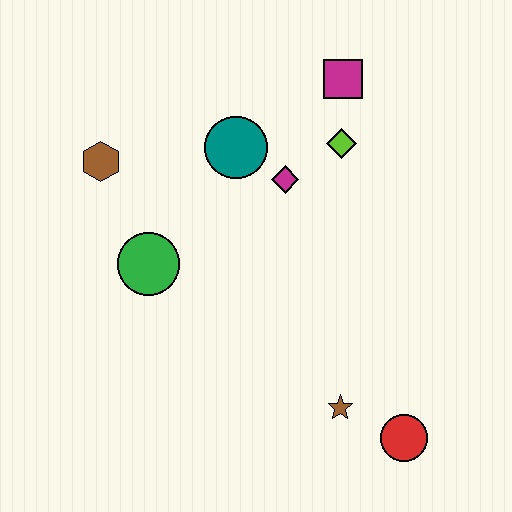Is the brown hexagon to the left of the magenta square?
Yes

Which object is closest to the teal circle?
The magenta diamond is closest to the teal circle.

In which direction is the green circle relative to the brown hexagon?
The green circle is below the brown hexagon.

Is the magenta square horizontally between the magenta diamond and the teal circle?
No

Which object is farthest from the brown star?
The brown hexagon is farthest from the brown star.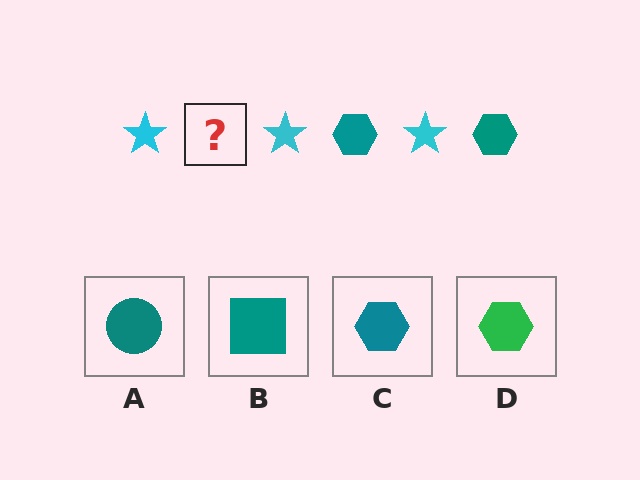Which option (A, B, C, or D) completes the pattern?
C.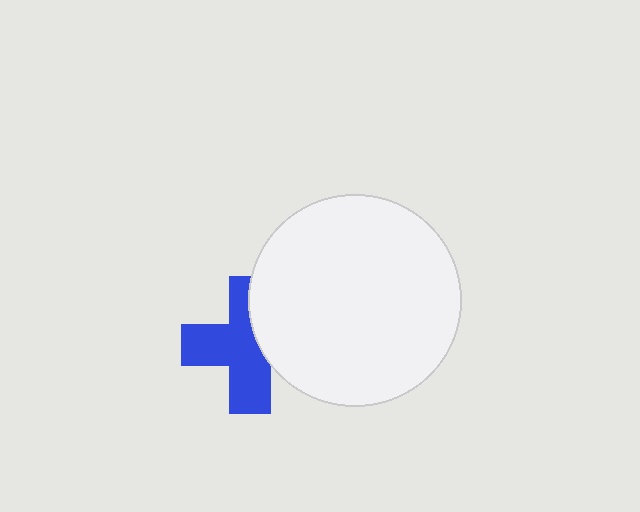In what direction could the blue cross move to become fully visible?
The blue cross could move left. That would shift it out from behind the white circle entirely.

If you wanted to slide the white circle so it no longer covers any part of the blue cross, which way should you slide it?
Slide it right — that is the most direct way to separate the two shapes.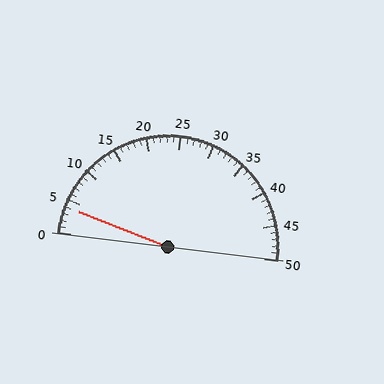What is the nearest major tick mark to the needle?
The nearest major tick mark is 5.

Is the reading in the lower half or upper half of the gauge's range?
The reading is in the lower half of the range (0 to 50).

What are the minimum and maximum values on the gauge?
The gauge ranges from 0 to 50.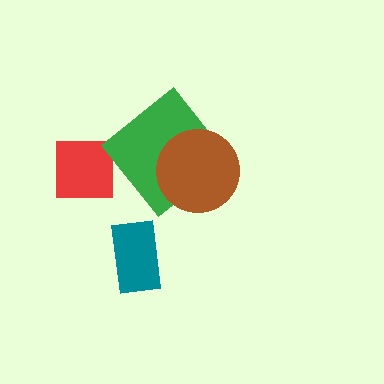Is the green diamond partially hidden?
Yes, it is partially covered by another shape.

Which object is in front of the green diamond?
The brown circle is in front of the green diamond.